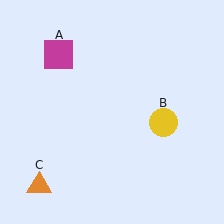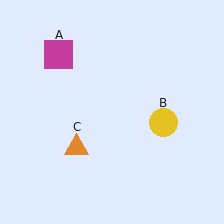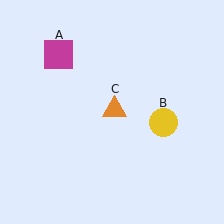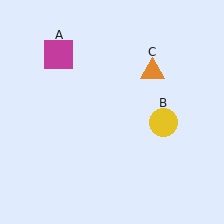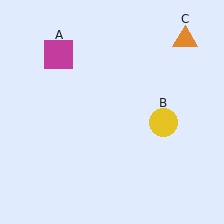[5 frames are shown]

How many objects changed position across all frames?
1 object changed position: orange triangle (object C).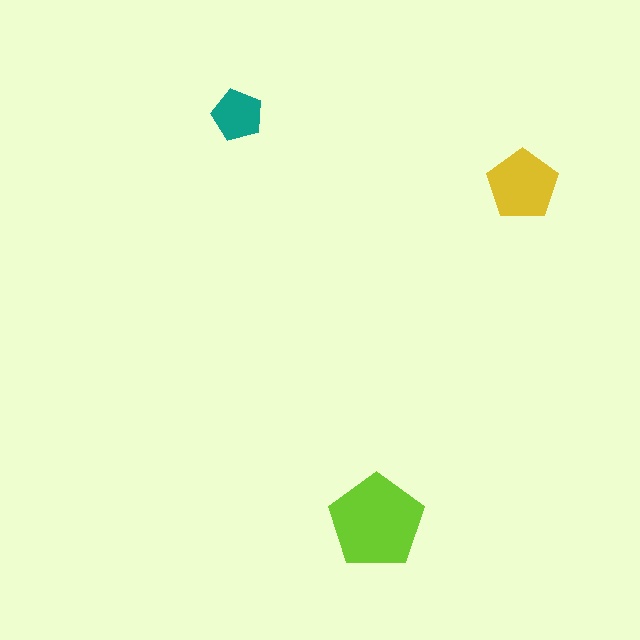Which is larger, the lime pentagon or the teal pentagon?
The lime one.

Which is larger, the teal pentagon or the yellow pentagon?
The yellow one.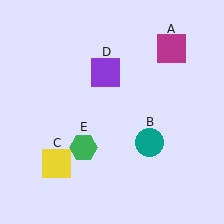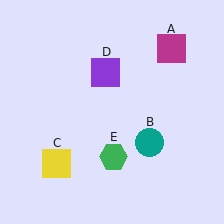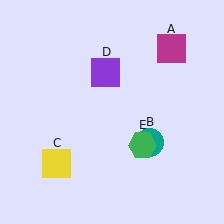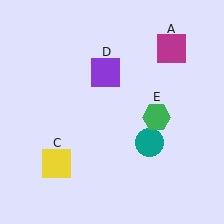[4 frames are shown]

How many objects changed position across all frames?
1 object changed position: green hexagon (object E).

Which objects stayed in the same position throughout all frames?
Magenta square (object A) and teal circle (object B) and yellow square (object C) and purple square (object D) remained stationary.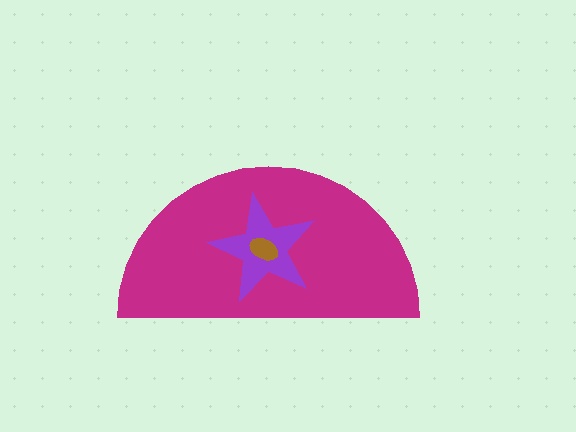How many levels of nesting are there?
3.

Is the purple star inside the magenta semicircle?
Yes.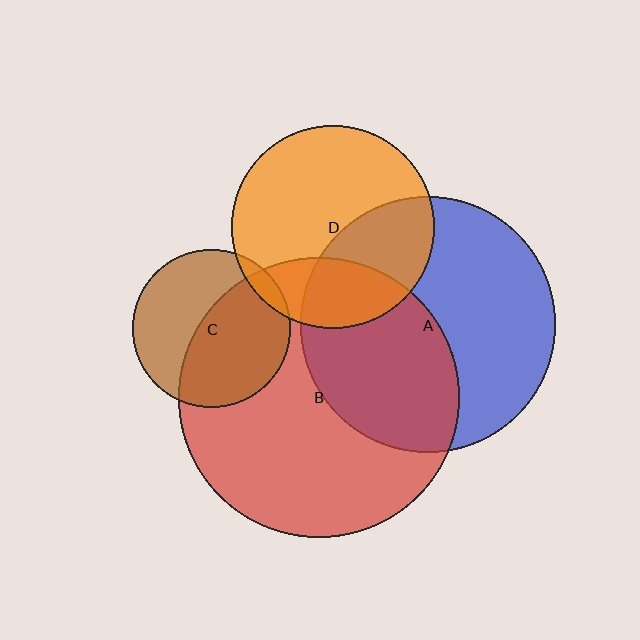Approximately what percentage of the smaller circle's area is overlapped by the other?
Approximately 55%.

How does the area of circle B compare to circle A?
Approximately 1.2 times.